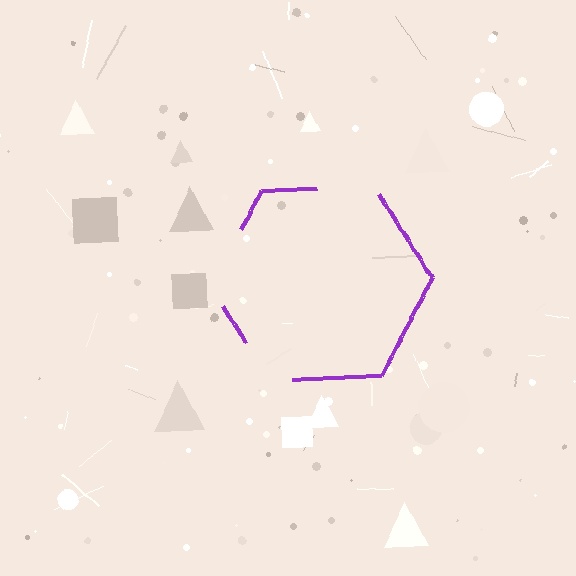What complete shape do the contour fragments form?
The contour fragments form a hexagon.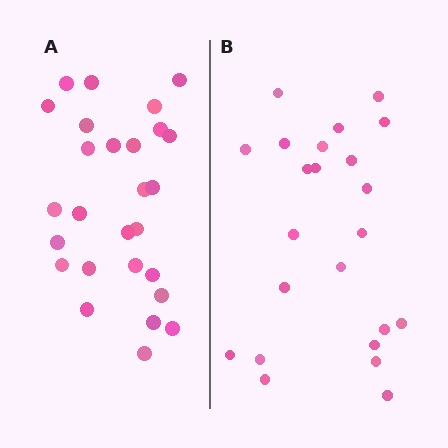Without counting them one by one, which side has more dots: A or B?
Region A (the left region) has more dots.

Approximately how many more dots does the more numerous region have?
Region A has about 4 more dots than region B.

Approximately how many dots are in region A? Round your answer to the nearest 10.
About 30 dots. (The exact count is 27, which rounds to 30.)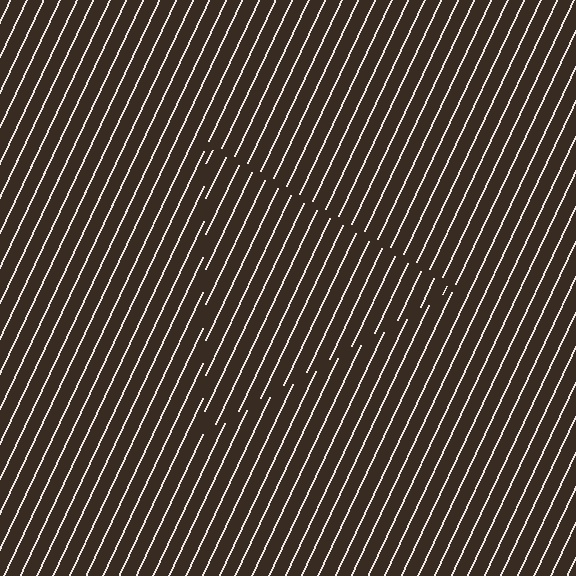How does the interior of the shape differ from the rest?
The interior of the shape contains the same grating, shifted by half a period — the contour is defined by the phase discontinuity where line-ends from the inner and outer gratings abut.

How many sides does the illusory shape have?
3 sides — the line-ends trace a triangle.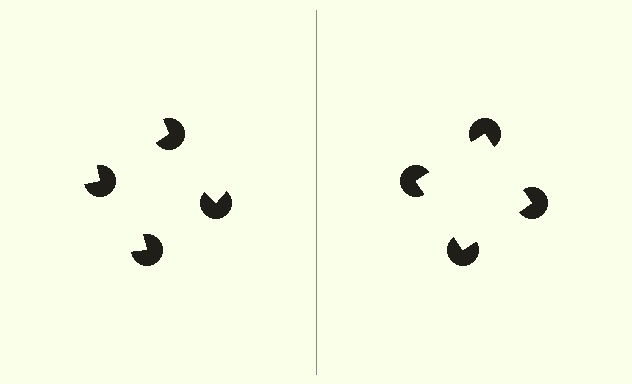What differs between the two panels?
The pac-man discs are positioned identically on both sides; only the wedge orientations differ. On the right they align to a square; on the left they are misaligned.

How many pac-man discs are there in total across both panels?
8 — 4 on each side.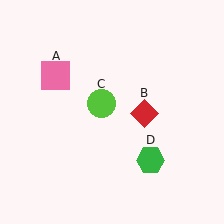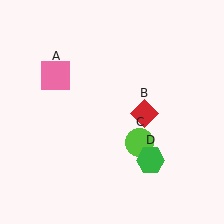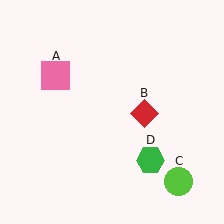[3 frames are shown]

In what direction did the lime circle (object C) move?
The lime circle (object C) moved down and to the right.